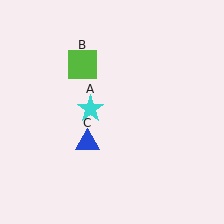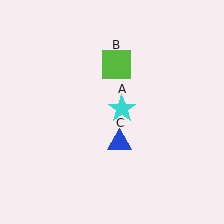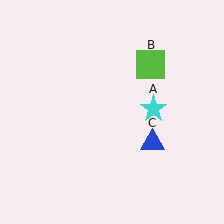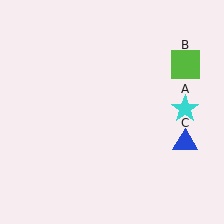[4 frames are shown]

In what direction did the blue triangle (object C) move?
The blue triangle (object C) moved right.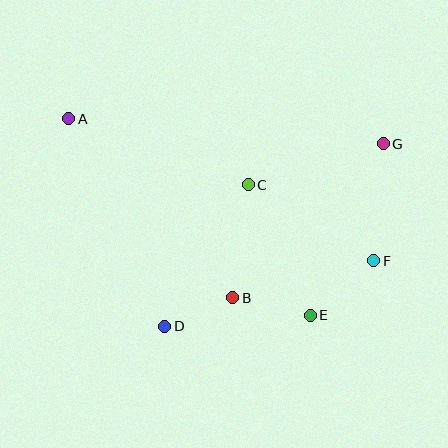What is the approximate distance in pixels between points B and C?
The distance between B and C is approximately 114 pixels.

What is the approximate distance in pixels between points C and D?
The distance between C and D is approximately 165 pixels.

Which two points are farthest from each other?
Points A and F are farthest from each other.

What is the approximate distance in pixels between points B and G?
The distance between B and G is approximately 215 pixels.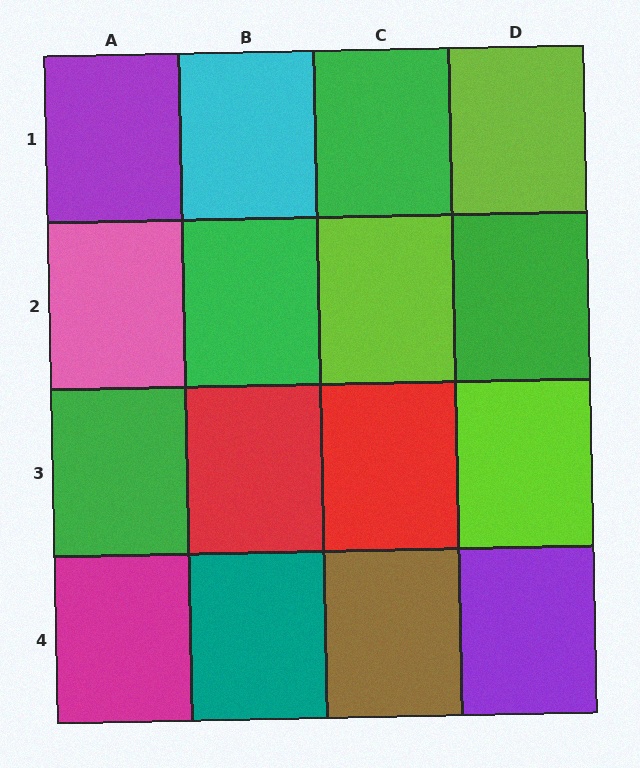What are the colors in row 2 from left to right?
Pink, green, lime, green.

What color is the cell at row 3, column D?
Lime.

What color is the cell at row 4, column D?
Purple.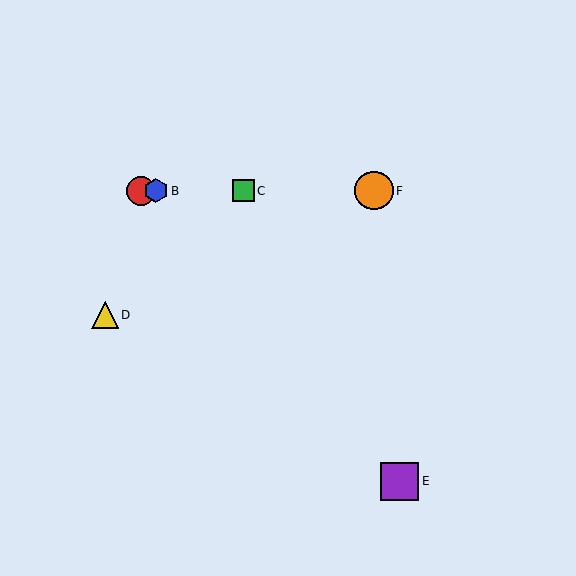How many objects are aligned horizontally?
4 objects (A, B, C, F) are aligned horizontally.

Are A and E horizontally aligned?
No, A is at y≈191 and E is at y≈481.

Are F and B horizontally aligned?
Yes, both are at y≈191.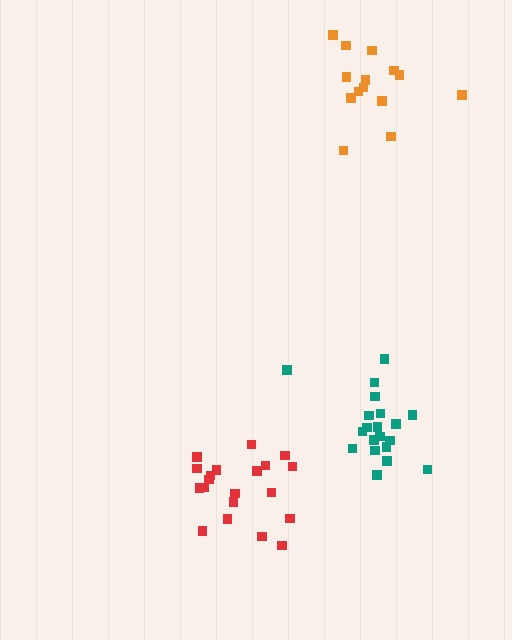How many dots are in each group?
Group 1: 14 dots, Group 2: 20 dots, Group 3: 20 dots (54 total).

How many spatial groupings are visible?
There are 3 spatial groupings.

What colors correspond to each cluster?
The clusters are colored: orange, teal, red.